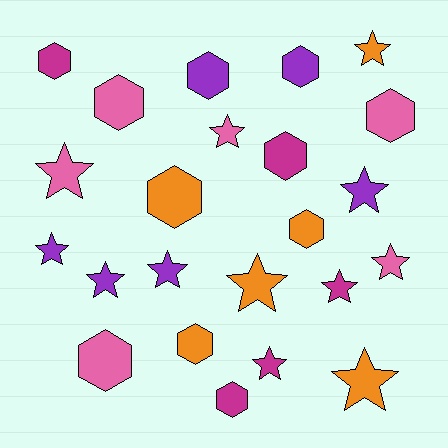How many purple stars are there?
There are 4 purple stars.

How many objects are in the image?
There are 23 objects.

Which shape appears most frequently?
Star, with 12 objects.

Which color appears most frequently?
Purple, with 6 objects.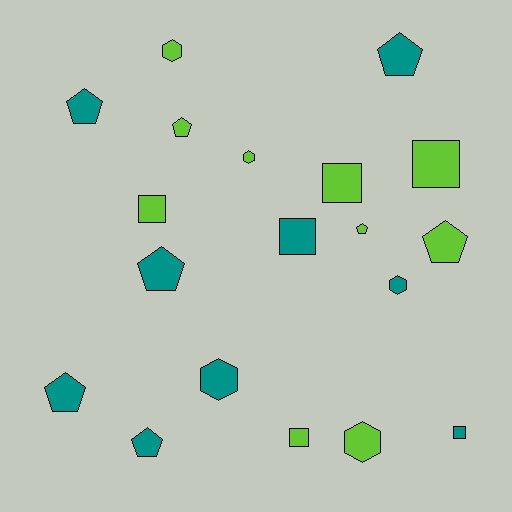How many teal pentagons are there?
There are 5 teal pentagons.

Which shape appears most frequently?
Pentagon, with 8 objects.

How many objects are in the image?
There are 19 objects.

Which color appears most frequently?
Lime, with 10 objects.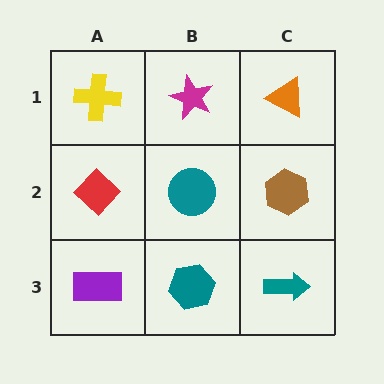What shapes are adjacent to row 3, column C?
A brown hexagon (row 2, column C), a teal hexagon (row 3, column B).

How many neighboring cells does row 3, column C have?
2.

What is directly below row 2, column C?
A teal arrow.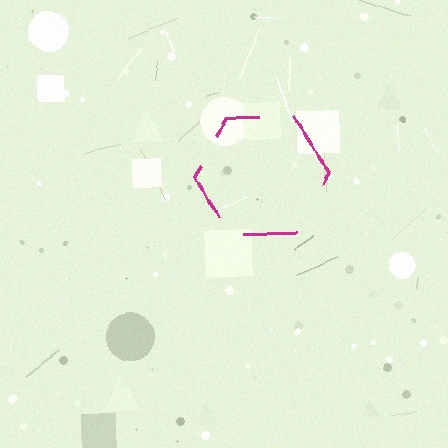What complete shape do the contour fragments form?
The contour fragments form a hexagon.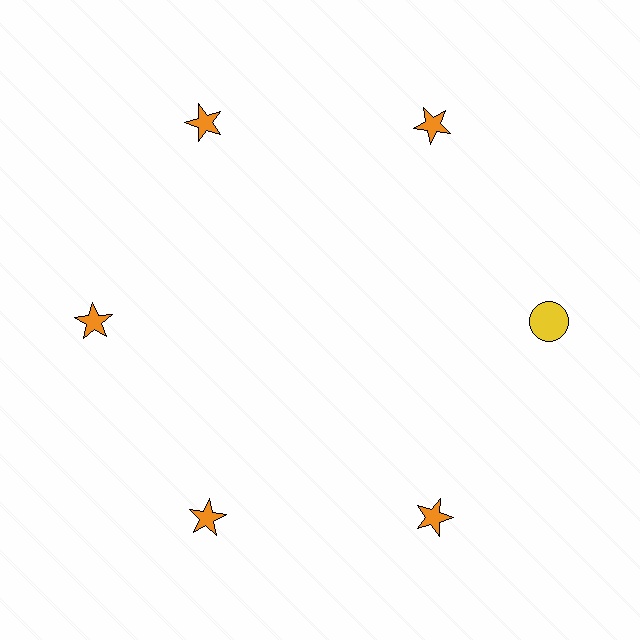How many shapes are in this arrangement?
There are 6 shapes arranged in a ring pattern.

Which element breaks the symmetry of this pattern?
The yellow circle at roughly the 3 o'clock position breaks the symmetry. All other shapes are orange stars.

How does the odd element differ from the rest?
It differs in both color (yellow instead of orange) and shape (circle instead of star).